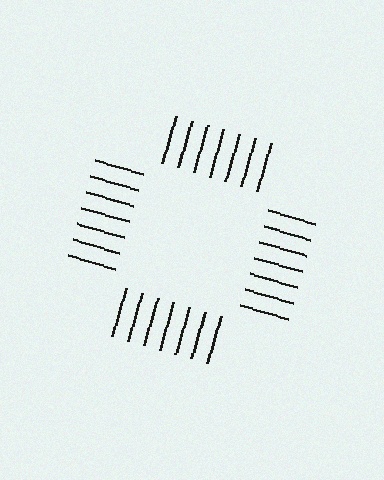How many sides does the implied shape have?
4 sides — the line-ends trace a square.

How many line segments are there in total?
28 — 7 along each of the 4 edges.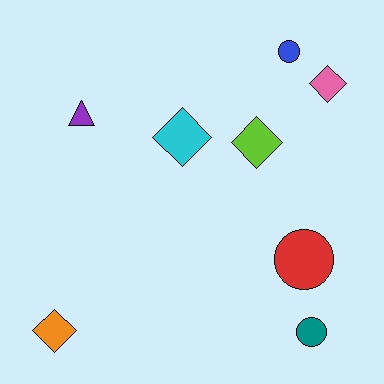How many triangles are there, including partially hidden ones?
There is 1 triangle.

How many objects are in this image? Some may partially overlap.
There are 8 objects.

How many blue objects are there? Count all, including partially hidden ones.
There is 1 blue object.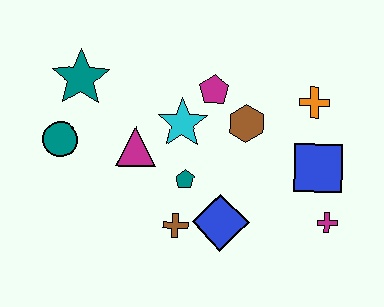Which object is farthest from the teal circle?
The magenta cross is farthest from the teal circle.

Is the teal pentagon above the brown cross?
Yes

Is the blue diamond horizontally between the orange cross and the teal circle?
Yes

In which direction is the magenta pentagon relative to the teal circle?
The magenta pentagon is to the right of the teal circle.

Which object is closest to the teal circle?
The teal star is closest to the teal circle.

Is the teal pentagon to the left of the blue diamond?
Yes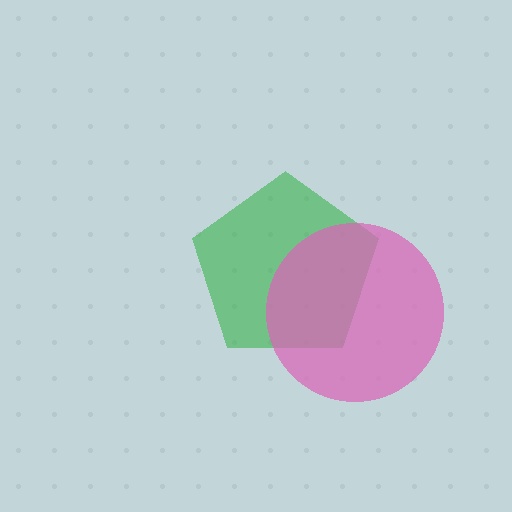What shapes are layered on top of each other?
The layered shapes are: a green pentagon, a pink circle.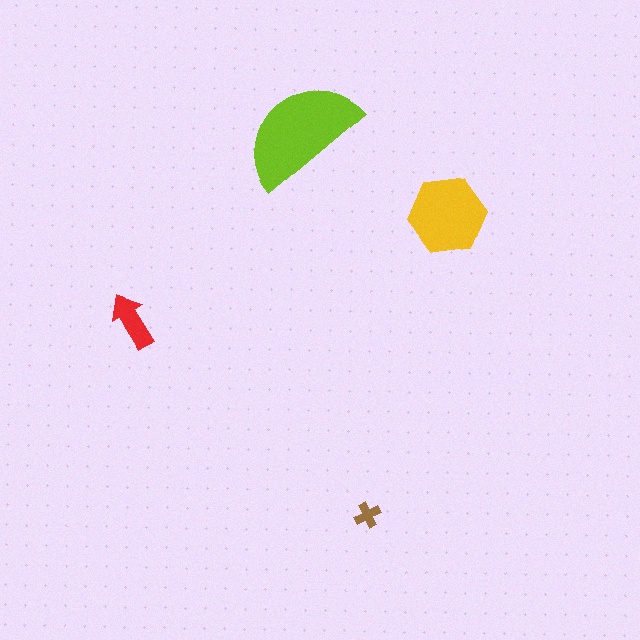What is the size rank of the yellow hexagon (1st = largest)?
2nd.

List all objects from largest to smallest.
The lime semicircle, the yellow hexagon, the red arrow, the brown cross.